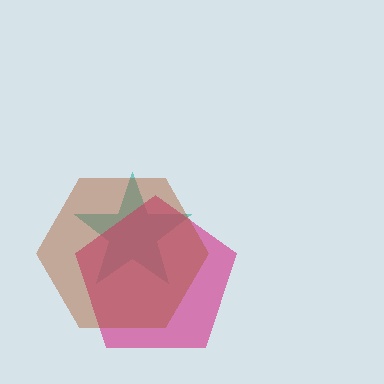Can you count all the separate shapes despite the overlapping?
Yes, there are 3 separate shapes.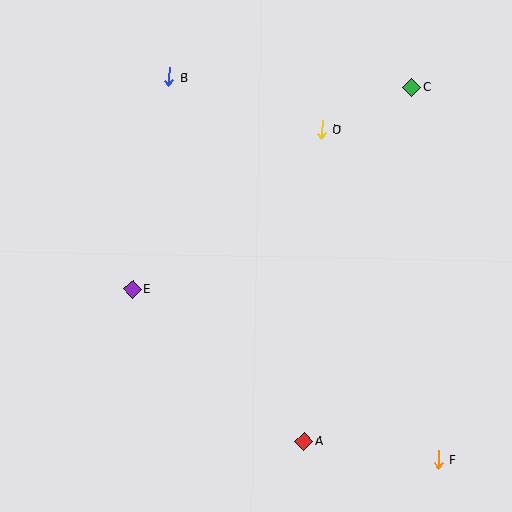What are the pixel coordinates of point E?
Point E is at (133, 289).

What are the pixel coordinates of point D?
Point D is at (322, 129).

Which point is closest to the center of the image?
Point E at (133, 289) is closest to the center.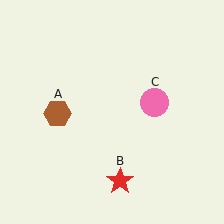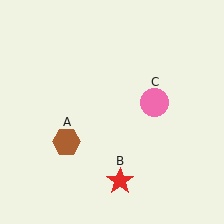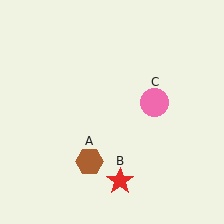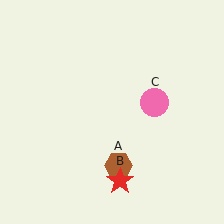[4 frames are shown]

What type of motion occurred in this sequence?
The brown hexagon (object A) rotated counterclockwise around the center of the scene.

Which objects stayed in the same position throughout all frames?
Red star (object B) and pink circle (object C) remained stationary.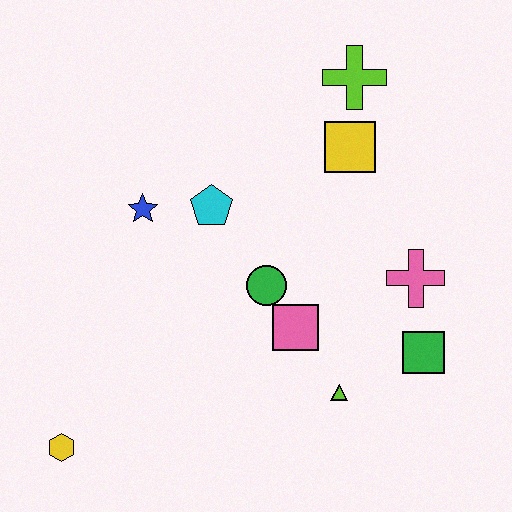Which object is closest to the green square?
The pink cross is closest to the green square.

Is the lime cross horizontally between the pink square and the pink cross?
Yes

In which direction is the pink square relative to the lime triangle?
The pink square is above the lime triangle.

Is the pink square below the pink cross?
Yes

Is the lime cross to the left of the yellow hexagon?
No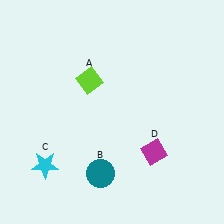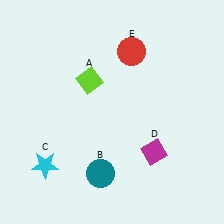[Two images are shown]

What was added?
A red circle (E) was added in Image 2.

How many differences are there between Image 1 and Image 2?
There is 1 difference between the two images.